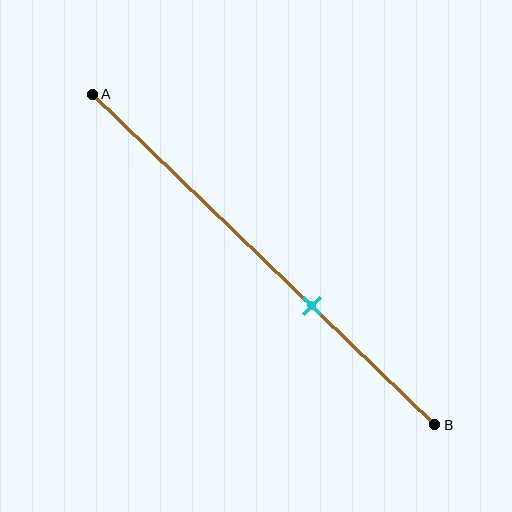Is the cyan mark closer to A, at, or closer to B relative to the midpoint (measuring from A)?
The cyan mark is closer to point B than the midpoint of segment AB.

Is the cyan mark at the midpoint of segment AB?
No, the mark is at about 65% from A, not at the 50% midpoint.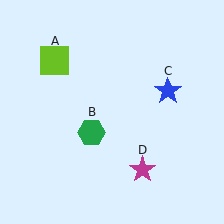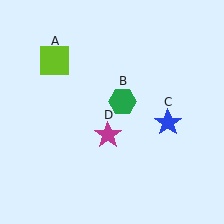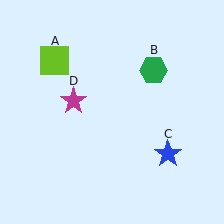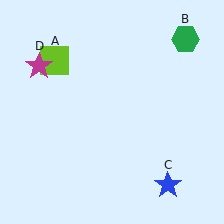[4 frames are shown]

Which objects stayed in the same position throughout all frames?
Lime square (object A) remained stationary.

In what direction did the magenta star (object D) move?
The magenta star (object D) moved up and to the left.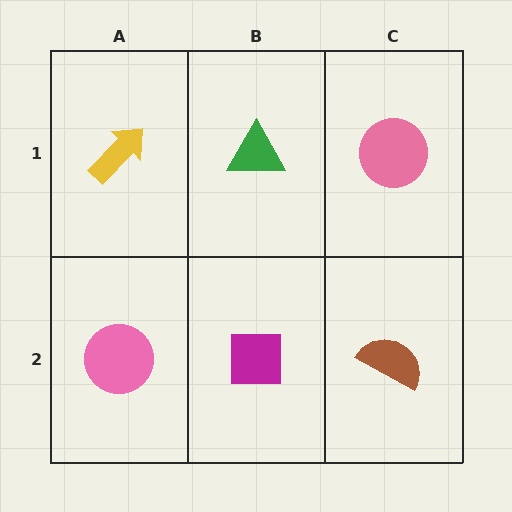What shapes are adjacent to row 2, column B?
A green triangle (row 1, column B), a pink circle (row 2, column A), a brown semicircle (row 2, column C).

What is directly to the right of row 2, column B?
A brown semicircle.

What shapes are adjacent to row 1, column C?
A brown semicircle (row 2, column C), a green triangle (row 1, column B).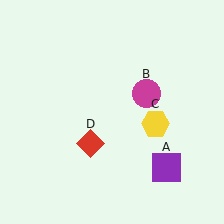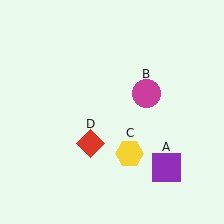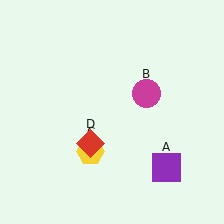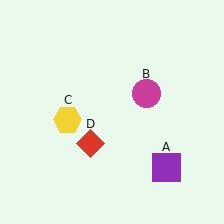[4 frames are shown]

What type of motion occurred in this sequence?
The yellow hexagon (object C) rotated clockwise around the center of the scene.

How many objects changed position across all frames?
1 object changed position: yellow hexagon (object C).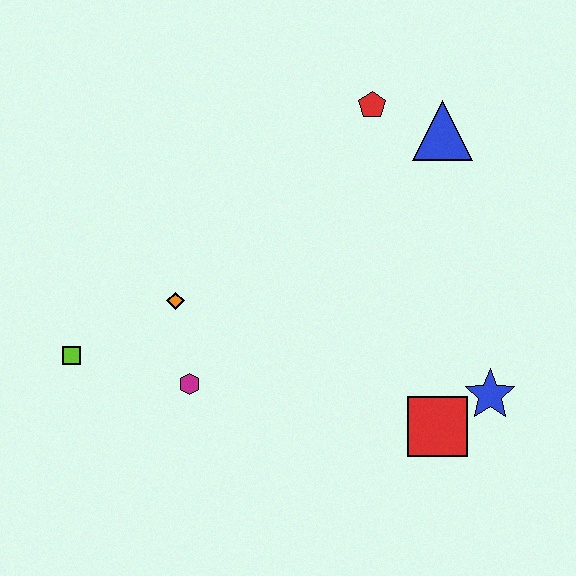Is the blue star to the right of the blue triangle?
Yes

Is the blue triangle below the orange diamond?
No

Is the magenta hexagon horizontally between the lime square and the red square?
Yes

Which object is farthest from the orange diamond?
The blue star is farthest from the orange diamond.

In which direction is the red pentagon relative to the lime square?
The red pentagon is to the right of the lime square.